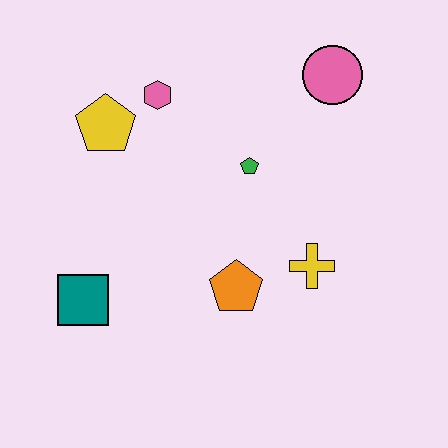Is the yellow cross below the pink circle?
Yes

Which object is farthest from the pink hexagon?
The yellow cross is farthest from the pink hexagon.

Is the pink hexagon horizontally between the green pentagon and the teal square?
Yes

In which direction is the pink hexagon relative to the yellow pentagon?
The pink hexagon is to the right of the yellow pentagon.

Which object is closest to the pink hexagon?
The yellow pentagon is closest to the pink hexagon.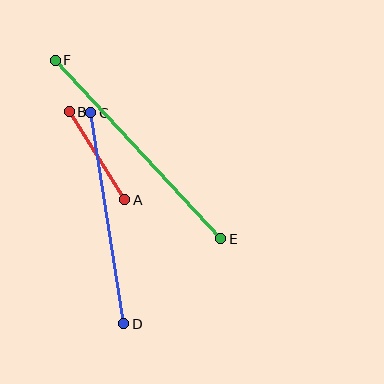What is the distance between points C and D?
The distance is approximately 214 pixels.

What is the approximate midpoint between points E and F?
The midpoint is at approximately (138, 150) pixels.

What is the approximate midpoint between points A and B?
The midpoint is at approximately (97, 156) pixels.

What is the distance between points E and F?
The distance is approximately 243 pixels.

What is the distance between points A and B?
The distance is approximately 104 pixels.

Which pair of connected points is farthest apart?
Points E and F are farthest apart.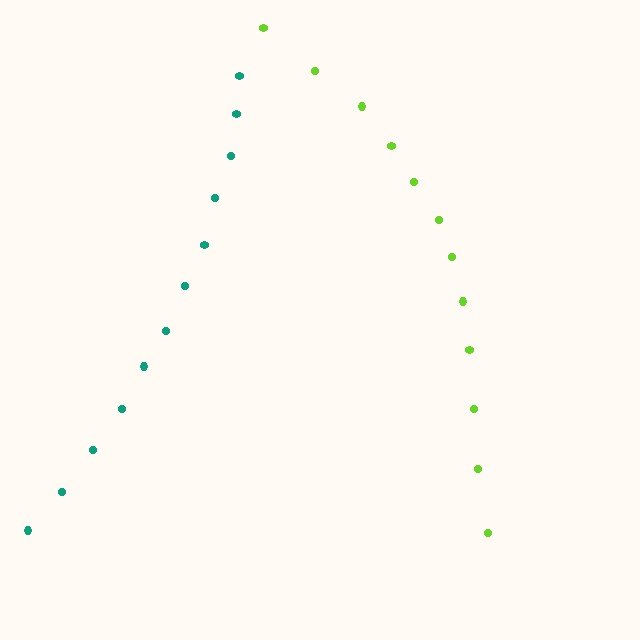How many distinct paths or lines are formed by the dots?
There are 2 distinct paths.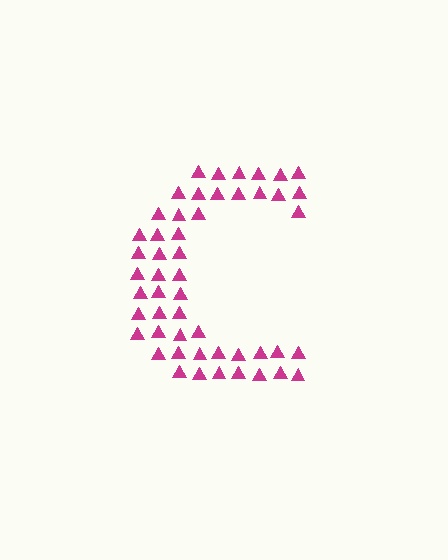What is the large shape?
The large shape is the letter C.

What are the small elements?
The small elements are triangles.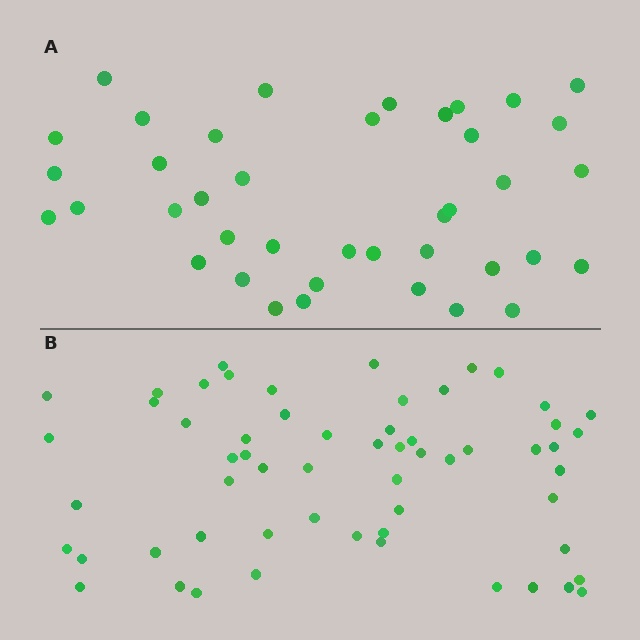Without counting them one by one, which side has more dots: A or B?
Region B (the bottom region) has more dots.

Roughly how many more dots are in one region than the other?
Region B has approximately 20 more dots than region A.